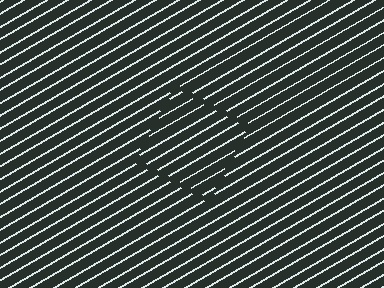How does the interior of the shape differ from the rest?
The interior of the shape contains the same grating, shifted by half a period — the contour is defined by the phase discontinuity where line-ends from the inner and outer gratings abut.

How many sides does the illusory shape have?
4 sides — the line-ends trace a square.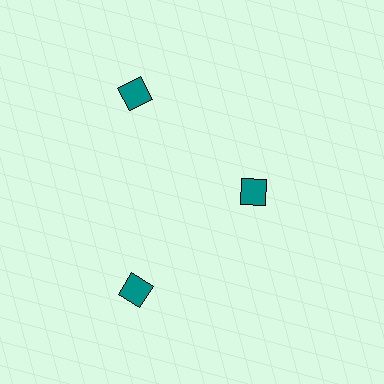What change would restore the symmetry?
The symmetry would be restored by moving it outward, back onto the ring so that all 3 diamonds sit at equal angles and equal distance from the center.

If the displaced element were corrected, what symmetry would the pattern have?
It would have 3-fold rotational symmetry — the pattern would map onto itself every 120 degrees.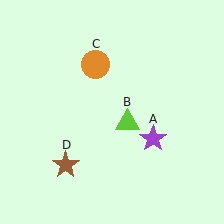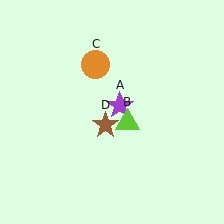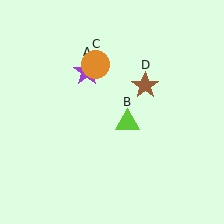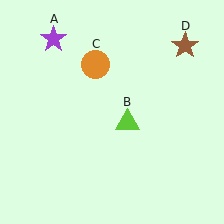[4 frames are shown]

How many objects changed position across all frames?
2 objects changed position: purple star (object A), brown star (object D).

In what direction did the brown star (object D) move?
The brown star (object D) moved up and to the right.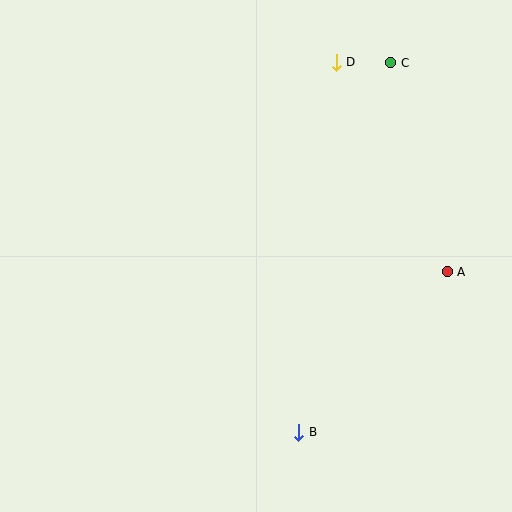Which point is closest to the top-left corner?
Point D is closest to the top-left corner.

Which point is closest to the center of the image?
Point B at (299, 432) is closest to the center.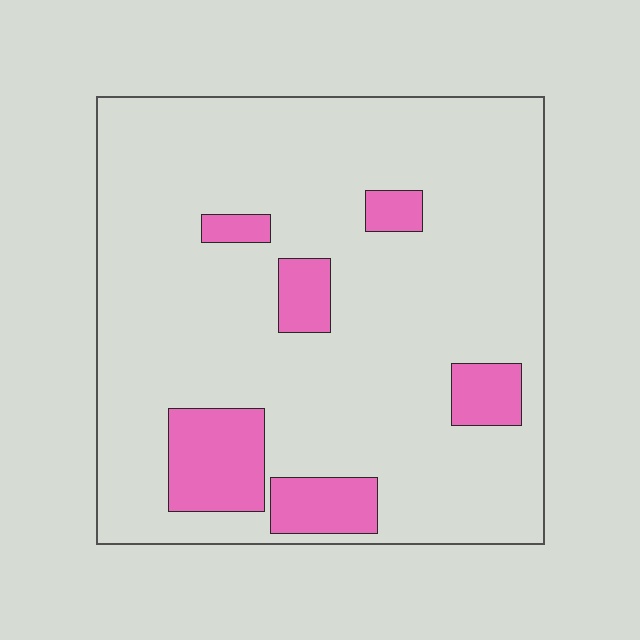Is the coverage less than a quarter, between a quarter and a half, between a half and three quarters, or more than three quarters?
Less than a quarter.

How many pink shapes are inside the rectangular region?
6.